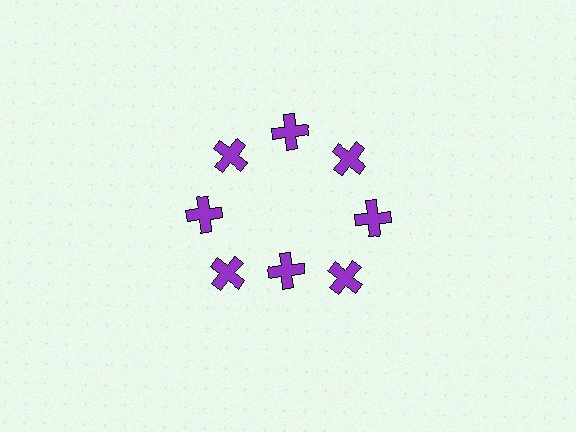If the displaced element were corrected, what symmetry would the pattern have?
It would have 8-fold rotational symmetry — the pattern would map onto itself every 45 degrees.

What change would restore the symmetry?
The symmetry would be restored by moving it outward, back onto the ring so that all 8 crosses sit at equal angles and equal distance from the center.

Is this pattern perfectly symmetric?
No. The 8 purple crosses are arranged in a ring, but one element near the 6 o'clock position is pulled inward toward the center, breaking the 8-fold rotational symmetry.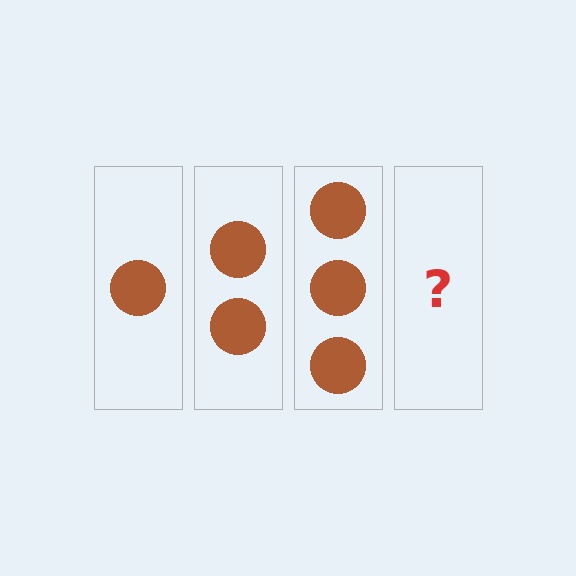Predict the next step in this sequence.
The next step is 4 circles.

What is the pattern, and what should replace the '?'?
The pattern is that each step adds one more circle. The '?' should be 4 circles.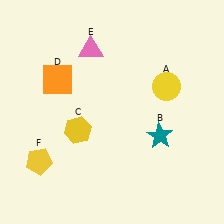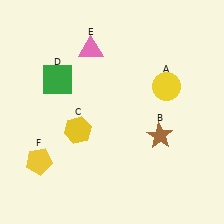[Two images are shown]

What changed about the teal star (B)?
In Image 1, B is teal. In Image 2, it changed to brown.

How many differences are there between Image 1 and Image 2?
There are 2 differences between the two images.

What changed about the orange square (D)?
In Image 1, D is orange. In Image 2, it changed to green.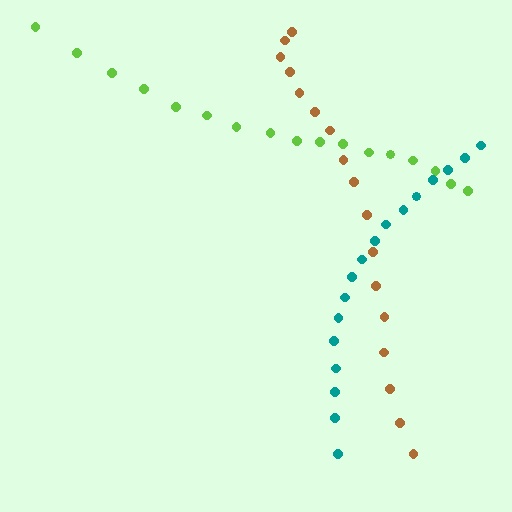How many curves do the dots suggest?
There are 3 distinct paths.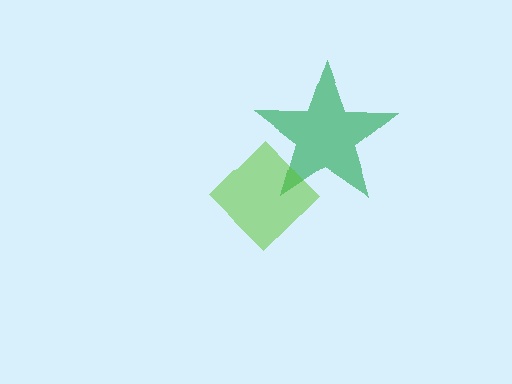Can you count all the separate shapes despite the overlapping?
Yes, there are 2 separate shapes.